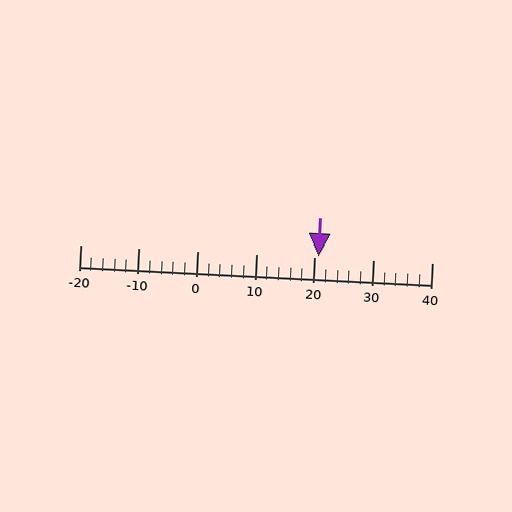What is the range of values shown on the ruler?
The ruler shows values from -20 to 40.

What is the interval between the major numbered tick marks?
The major tick marks are spaced 10 units apart.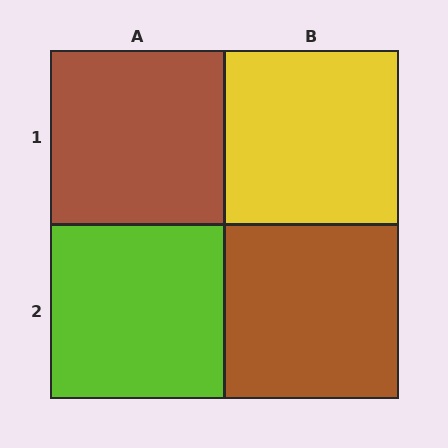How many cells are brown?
2 cells are brown.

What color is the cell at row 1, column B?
Yellow.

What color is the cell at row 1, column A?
Brown.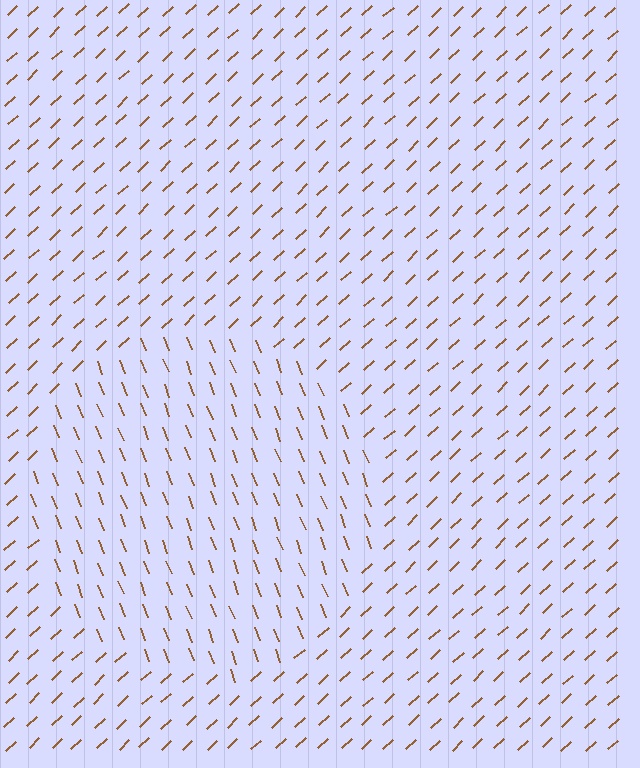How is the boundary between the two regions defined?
The boundary is defined purely by a change in line orientation (approximately 69 degrees difference). All lines are the same color and thickness.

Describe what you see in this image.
The image is filled with small brown line segments. A circle region in the image has lines oriented differently from the surrounding lines, creating a visible texture boundary.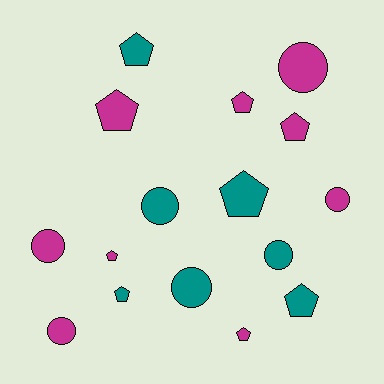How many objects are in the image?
There are 16 objects.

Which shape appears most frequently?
Pentagon, with 9 objects.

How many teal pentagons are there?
There are 4 teal pentagons.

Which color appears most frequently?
Magenta, with 9 objects.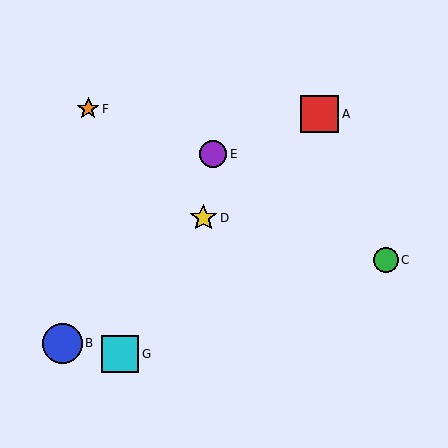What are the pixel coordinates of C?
Object C is at (386, 260).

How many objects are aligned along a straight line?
3 objects (A, B, D) are aligned along a straight line.